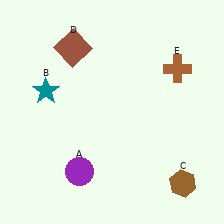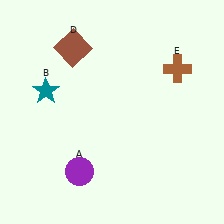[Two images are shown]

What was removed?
The brown hexagon (C) was removed in Image 2.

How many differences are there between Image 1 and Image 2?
There is 1 difference between the two images.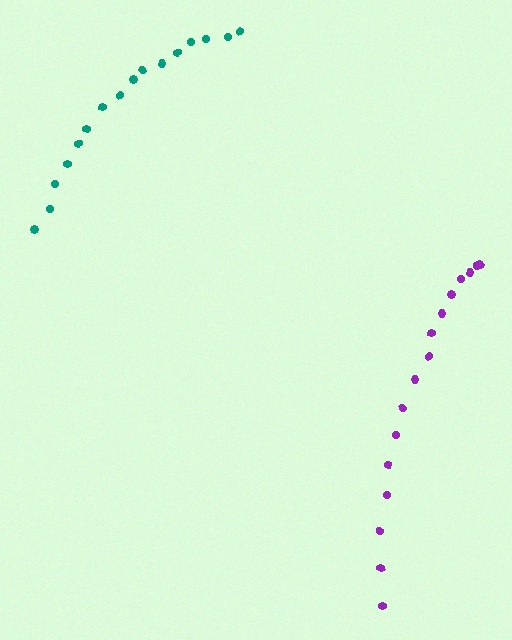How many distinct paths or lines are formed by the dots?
There are 2 distinct paths.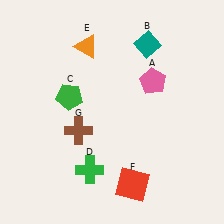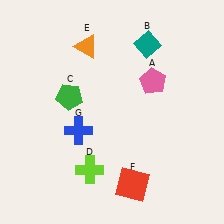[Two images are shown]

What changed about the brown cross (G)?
In Image 1, G is brown. In Image 2, it changed to blue.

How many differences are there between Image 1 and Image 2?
There are 2 differences between the two images.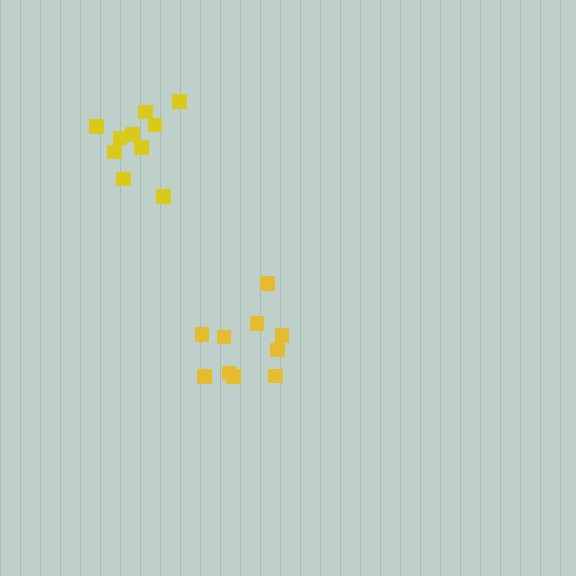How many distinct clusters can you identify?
There are 2 distinct clusters.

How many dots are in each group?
Group 1: 10 dots, Group 2: 10 dots (20 total).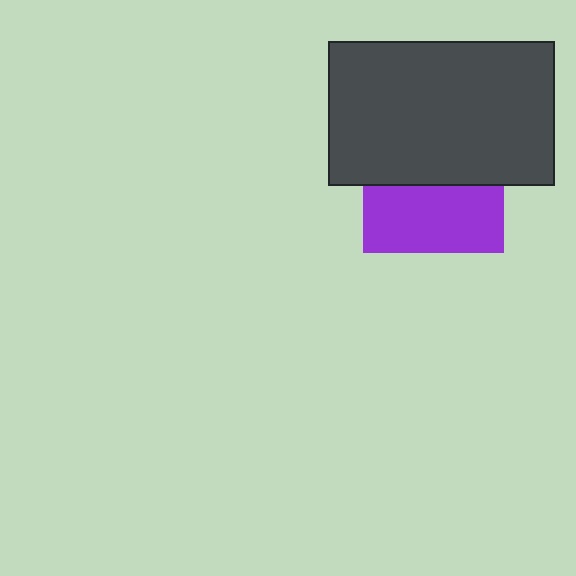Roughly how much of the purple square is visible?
About half of it is visible (roughly 48%).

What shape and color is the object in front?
The object in front is a dark gray rectangle.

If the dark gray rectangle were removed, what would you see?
You would see the complete purple square.